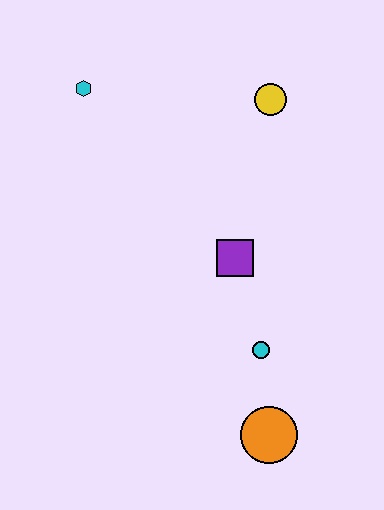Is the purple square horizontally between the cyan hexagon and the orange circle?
Yes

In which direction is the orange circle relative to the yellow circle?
The orange circle is below the yellow circle.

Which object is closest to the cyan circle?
The orange circle is closest to the cyan circle.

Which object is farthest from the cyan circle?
The cyan hexagon is farthest from the cyan circle.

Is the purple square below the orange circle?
No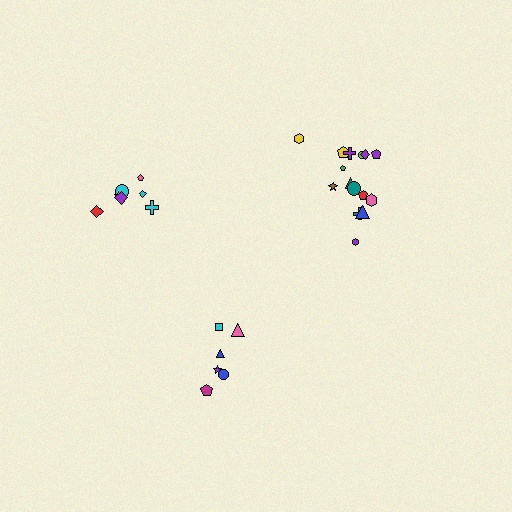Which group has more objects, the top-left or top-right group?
The top-right group.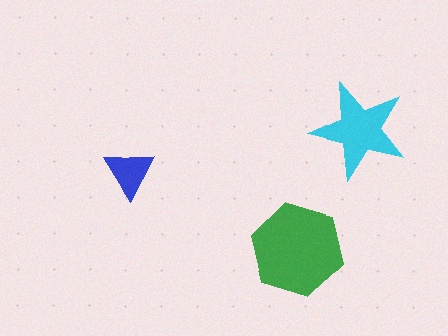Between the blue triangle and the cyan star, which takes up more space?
The cyan star.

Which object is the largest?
The green hexagon.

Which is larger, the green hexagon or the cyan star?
The green hexagon.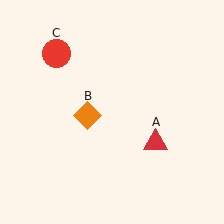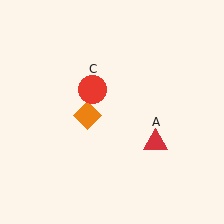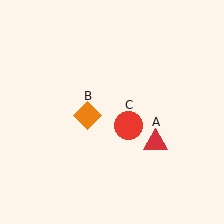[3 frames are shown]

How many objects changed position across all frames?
1 object changed position: red circle (object C).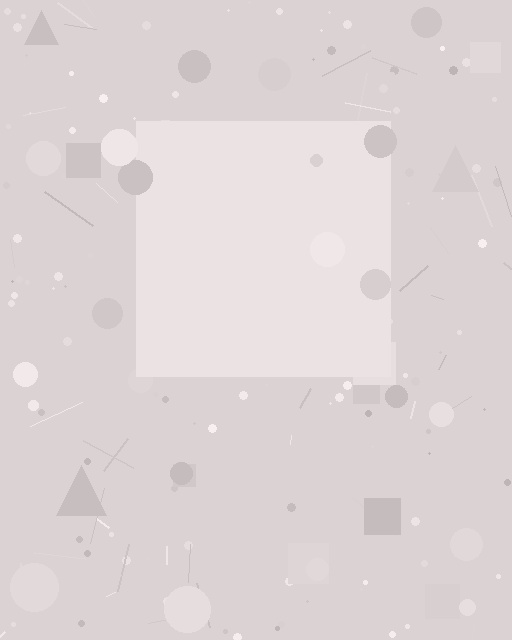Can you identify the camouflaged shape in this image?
The camouflaged shape is a square.